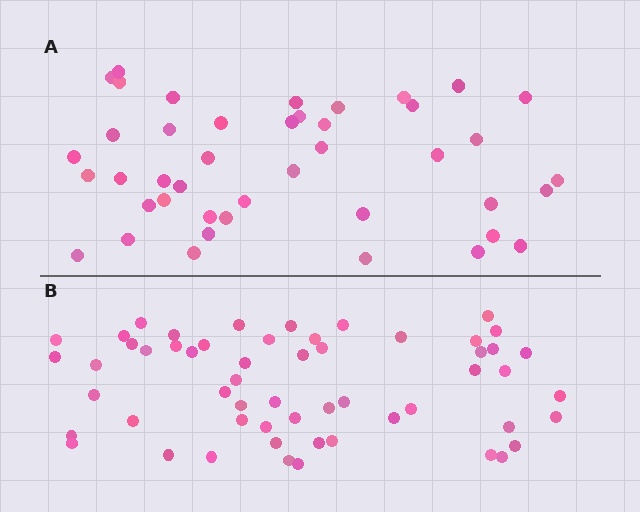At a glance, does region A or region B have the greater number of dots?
Region B (the bottom region) has more dots.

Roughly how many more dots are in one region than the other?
Region B has approximately 15 more dots than region A.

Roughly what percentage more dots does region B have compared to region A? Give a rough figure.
About 30% more.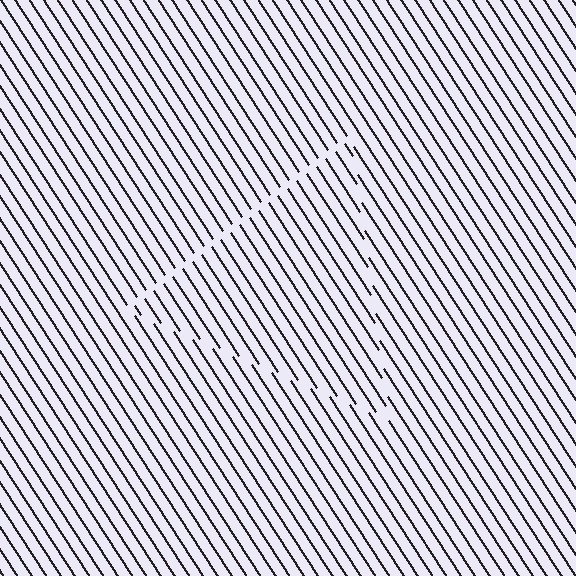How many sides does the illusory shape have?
3 sides — the line-ends trace a triangle.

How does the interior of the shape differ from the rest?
The interior of the shape contains the same grating, shifted by half a period — the contour is defined by the phase discontinuity where line-ends from the inner and outer gratings abut.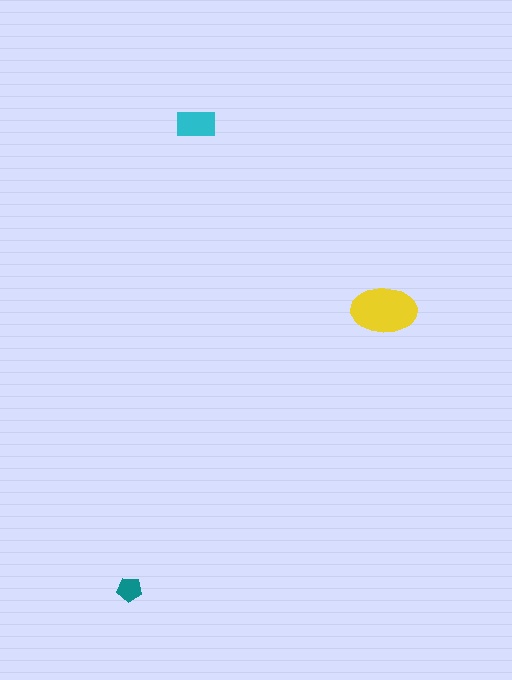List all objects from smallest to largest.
The teal pentagon, the cyan rectangle, the yellow ellipse.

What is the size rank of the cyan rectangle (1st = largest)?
2nd.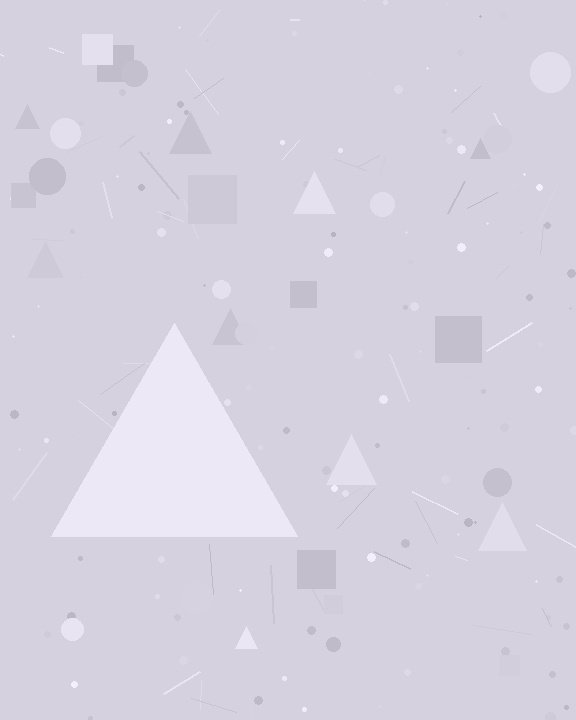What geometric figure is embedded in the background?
A triangle is embedded in the background.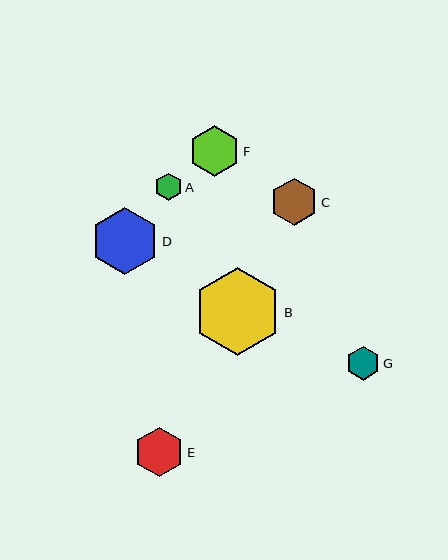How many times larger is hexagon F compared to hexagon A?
Hexagon F is approximately 1.9 times the size of hexagon A.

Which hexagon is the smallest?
Hexagon A is the smallest with a size of approximately 27 pixels.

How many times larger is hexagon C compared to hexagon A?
Hexagon C is approximately 1.7 times the size of hexagon A.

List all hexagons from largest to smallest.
From largest to smallest: B, D, F, E, C, G, A.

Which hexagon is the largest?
Hexagon B is the largest with a size of approximately 88 pixels.